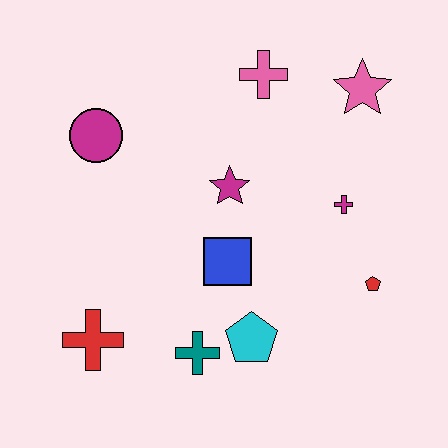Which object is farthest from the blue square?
The pink star is farthest from the blue square.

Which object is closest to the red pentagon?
The magenta cross is closest to the red pentagon.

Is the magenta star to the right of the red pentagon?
No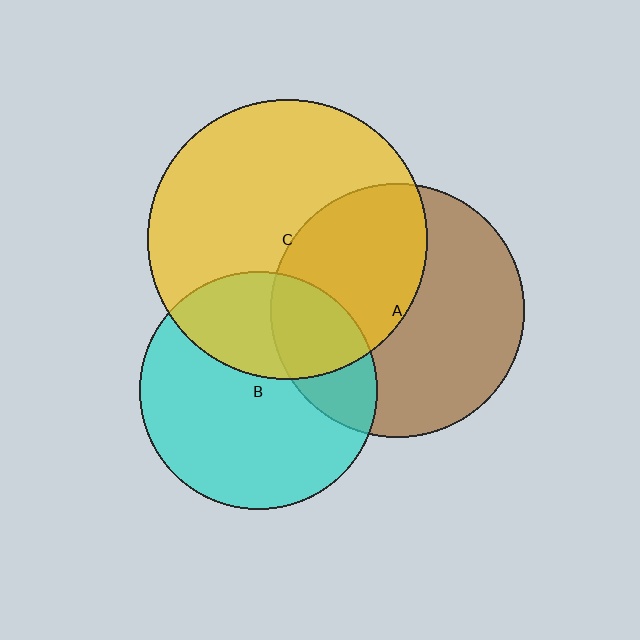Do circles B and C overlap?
Yes.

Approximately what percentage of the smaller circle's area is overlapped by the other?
Approximately 35%.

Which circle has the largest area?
Circle C (yellow).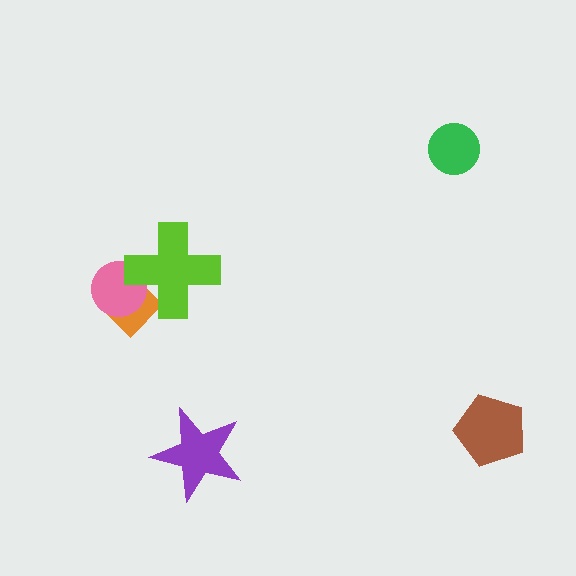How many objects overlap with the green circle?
0 objects overlap with the green circle.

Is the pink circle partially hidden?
Yes, it is partially covered by another shape.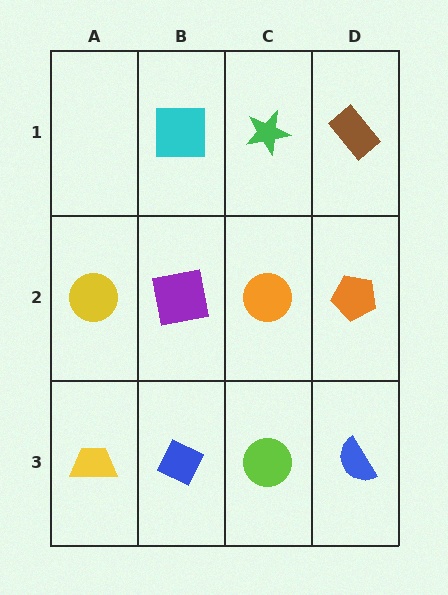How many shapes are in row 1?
3 shapes.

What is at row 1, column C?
A green star.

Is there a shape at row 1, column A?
No, that cell is empty.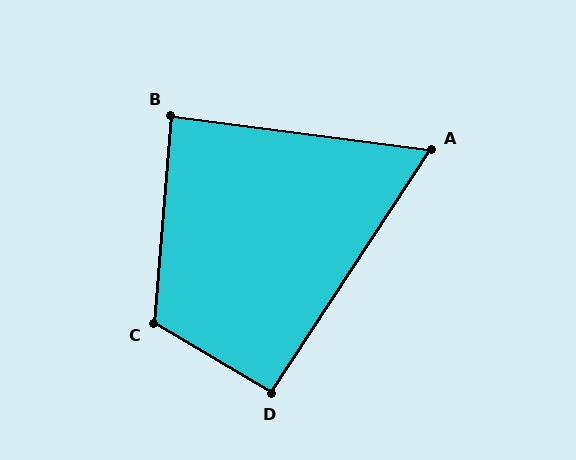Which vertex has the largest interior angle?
C, at approximately 116 degrees.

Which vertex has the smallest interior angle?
A, at approximately 64 degrees.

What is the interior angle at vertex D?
Approximately 93 degrees (approximately right).